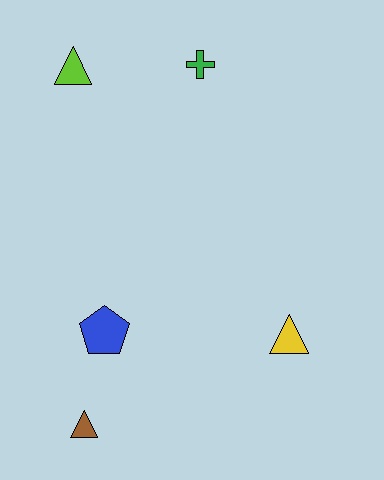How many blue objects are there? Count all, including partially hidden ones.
There is 1 blue object.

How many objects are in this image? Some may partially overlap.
There are 5 objects.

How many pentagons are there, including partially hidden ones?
There is 1 pentagon.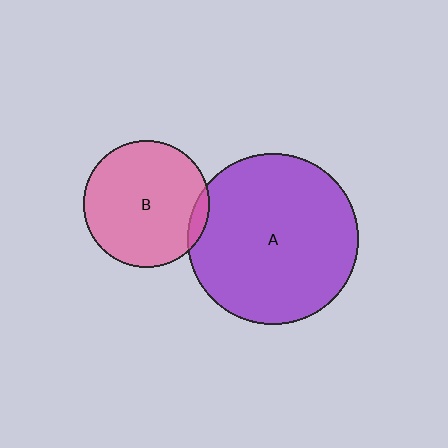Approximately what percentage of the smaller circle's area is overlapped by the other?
Approximately 5%.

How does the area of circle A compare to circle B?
Approximately 1.8 times.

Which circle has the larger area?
Circle A (purple).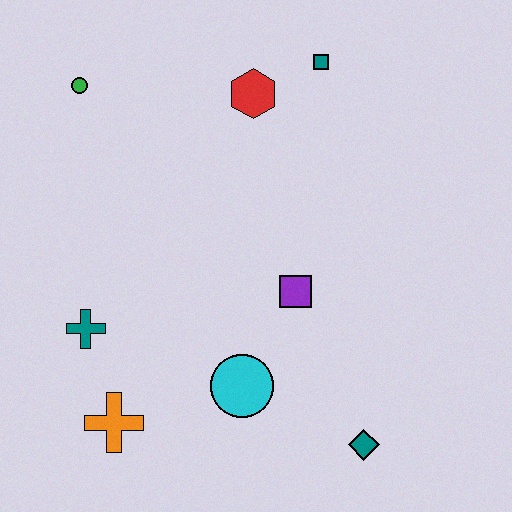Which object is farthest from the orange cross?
The teal square is farthest from the orange cross.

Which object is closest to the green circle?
The red hexagon is closest to the green circle.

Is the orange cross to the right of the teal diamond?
No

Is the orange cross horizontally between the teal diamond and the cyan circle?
No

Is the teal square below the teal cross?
No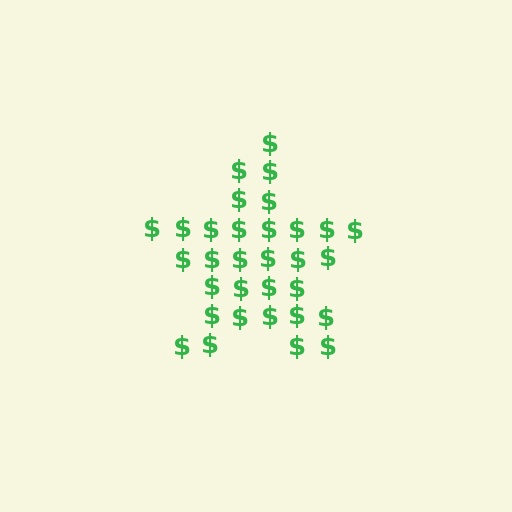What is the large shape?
The large shape is a star.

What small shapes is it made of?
It is made of small dollar signs.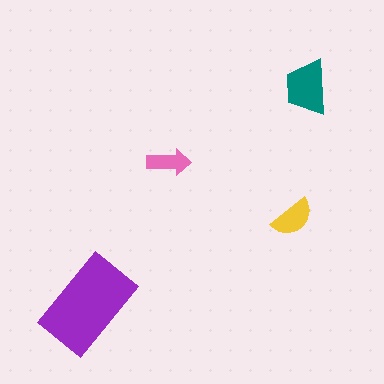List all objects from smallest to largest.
The pink arrow, the yellow semicircle, the teal trapezoid, the purple rectangle.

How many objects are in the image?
There are 4 objects in the image.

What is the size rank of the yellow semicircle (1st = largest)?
3rd.